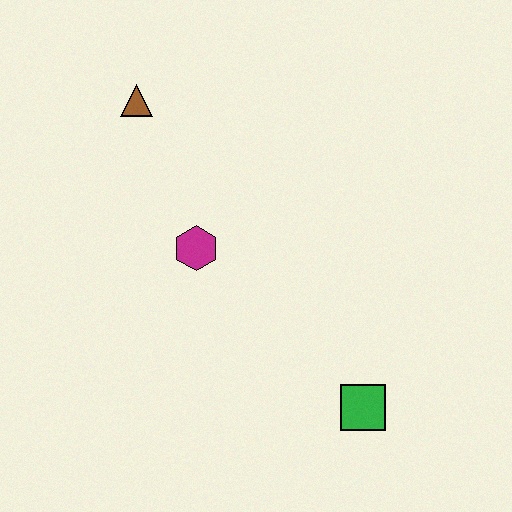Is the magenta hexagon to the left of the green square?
Yes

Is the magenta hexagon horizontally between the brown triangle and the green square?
Yes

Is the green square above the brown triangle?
No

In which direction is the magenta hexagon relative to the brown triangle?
The magenta hexagon is below the brown triangle.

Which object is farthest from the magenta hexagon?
The green square is farthest from the magenta hexagon.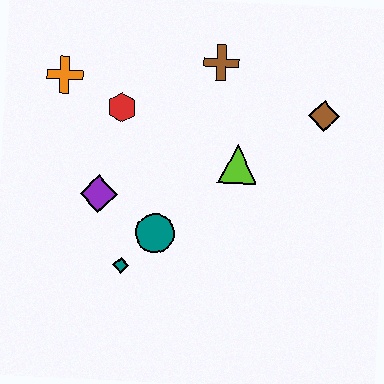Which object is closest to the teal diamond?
The teal circle is closest to the teal diamond.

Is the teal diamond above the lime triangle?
No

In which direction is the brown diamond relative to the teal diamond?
The brown diamond is to the right of the teal diamond.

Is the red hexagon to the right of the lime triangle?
No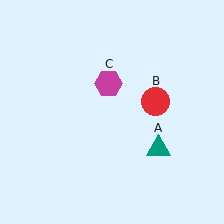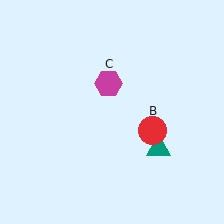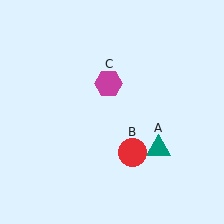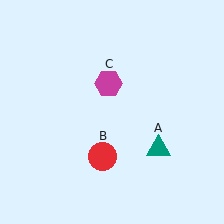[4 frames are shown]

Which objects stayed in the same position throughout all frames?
Teal triangle (object A) and magenta hexagon (object C) remained stationary.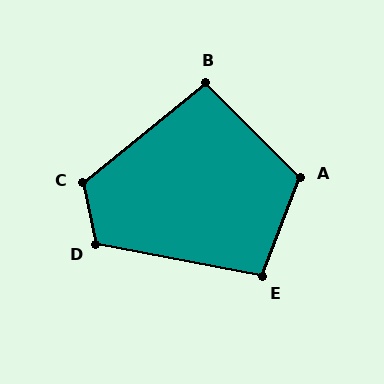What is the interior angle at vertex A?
Approximately 113 degrees (obtuse).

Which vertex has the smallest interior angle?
B, at approximately 96 degrees.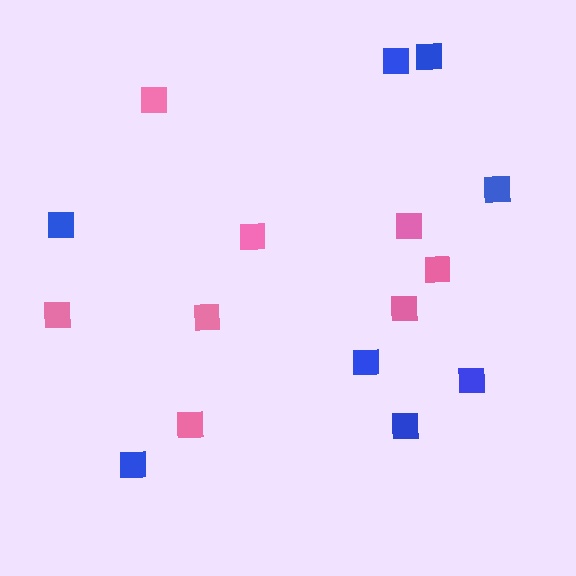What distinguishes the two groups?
There are 2 groups: one group of pink squares (8) and one group of blue squares (8).